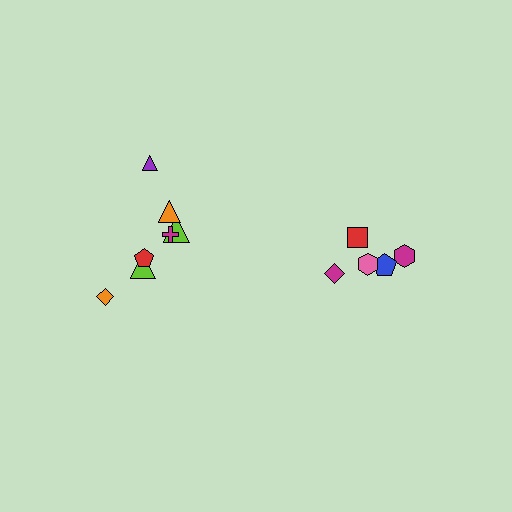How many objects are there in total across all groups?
There are 12 objects.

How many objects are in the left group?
There are 7 objects.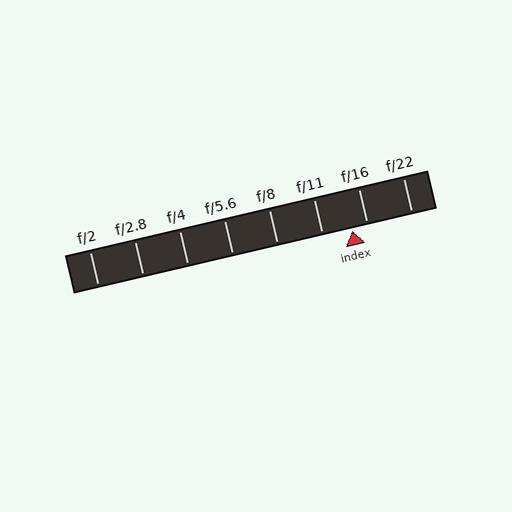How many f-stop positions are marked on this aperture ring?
There are 8 f-stop positions marked.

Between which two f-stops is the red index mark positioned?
The index mark is between f/11 and f/16.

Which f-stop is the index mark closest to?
The index mark is closest to f/16.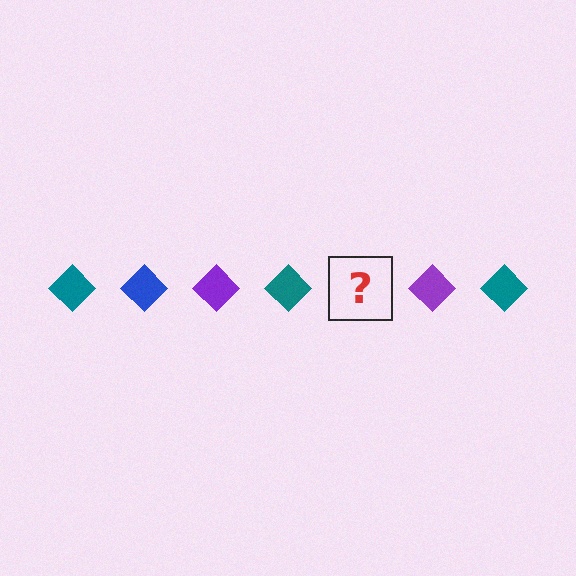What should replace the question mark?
The question mark should be replaced with a blue diamond.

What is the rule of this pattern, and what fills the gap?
The rule is that the pattern cycles through teal, blue, purple diamonds. The gap should be filled with a blue diamond.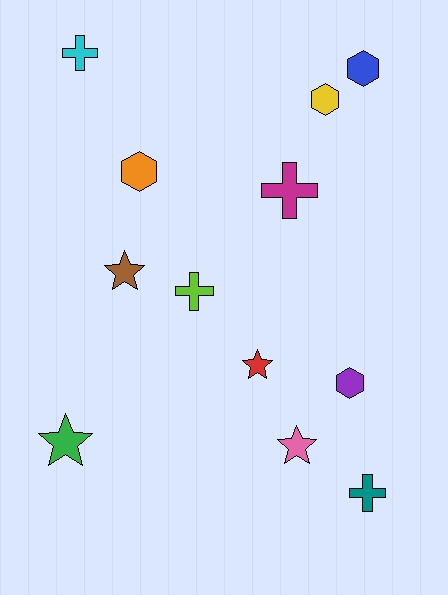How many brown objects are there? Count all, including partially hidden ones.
There is 1 brown object.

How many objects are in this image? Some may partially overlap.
There are 12 objects.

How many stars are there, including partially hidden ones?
There are 4 stars.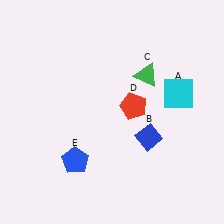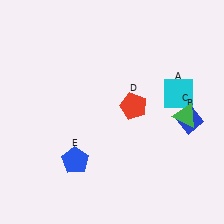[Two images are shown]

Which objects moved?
The objects that moved are: the blue diamond (B), the green triangle (C).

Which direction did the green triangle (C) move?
The green triangle (C) moved down.